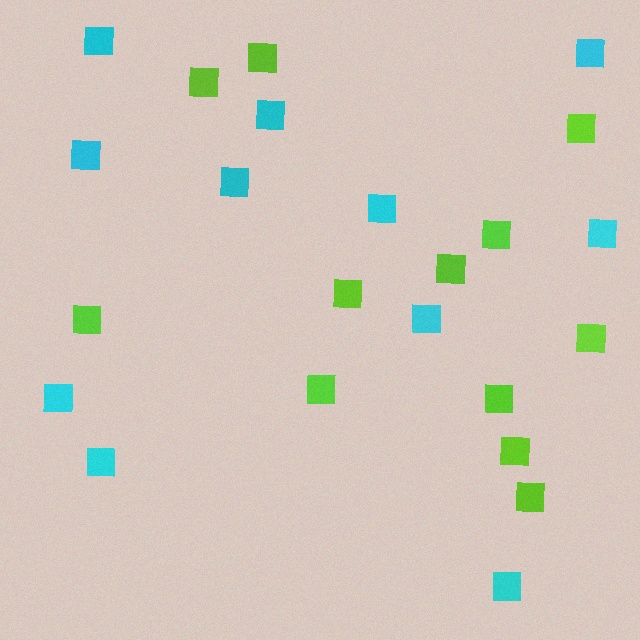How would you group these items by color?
There are 2 groups: one group of lime squares (12) and one group of cyan squares (11).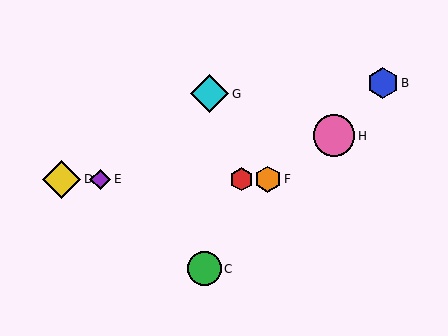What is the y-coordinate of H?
Object H is at y≈136.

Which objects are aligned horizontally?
Objects A, D, E, F are aligned horizontally.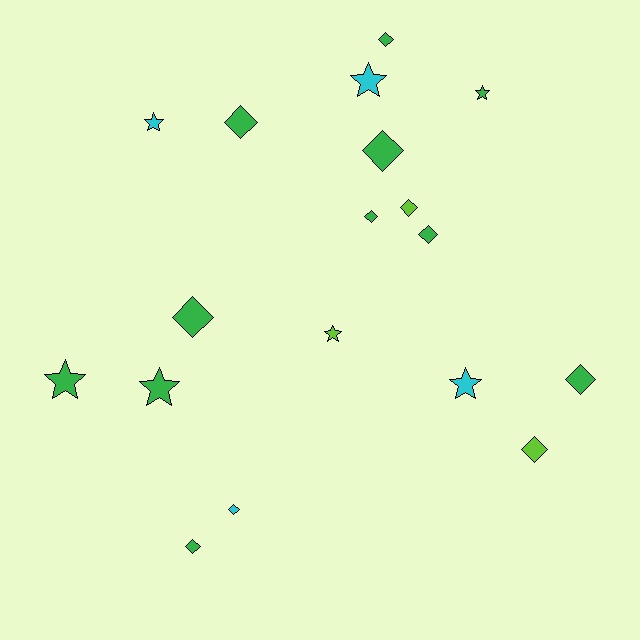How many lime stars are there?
There is 1 lime star.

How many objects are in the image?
There are 18 objects.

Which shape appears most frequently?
Diamond, with 11 objects.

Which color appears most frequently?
Green, with 11 objects.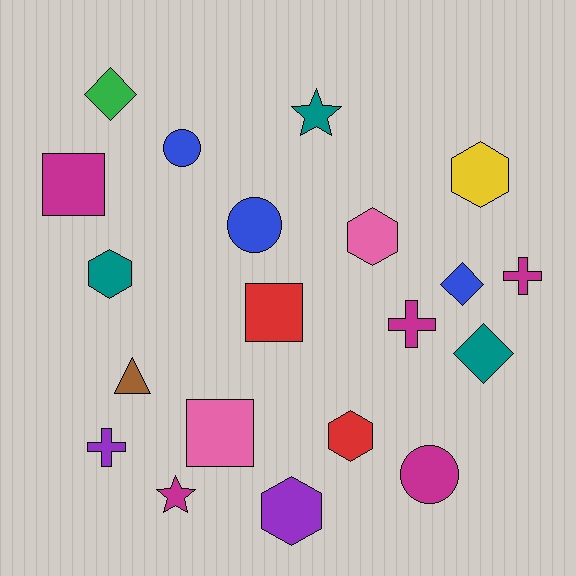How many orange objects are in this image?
There are no orange objects.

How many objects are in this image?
There are 20 objects.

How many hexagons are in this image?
There are 5 hexagons.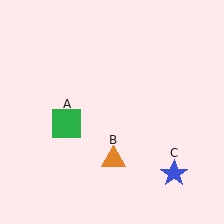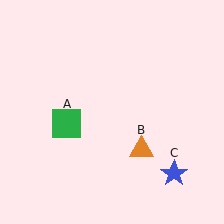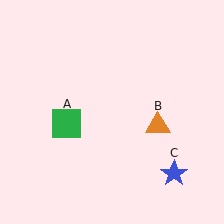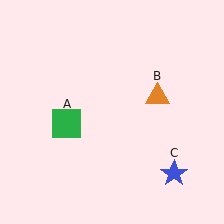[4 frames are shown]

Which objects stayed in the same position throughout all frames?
Green square (object A) and blue star (object C) remained stationary.